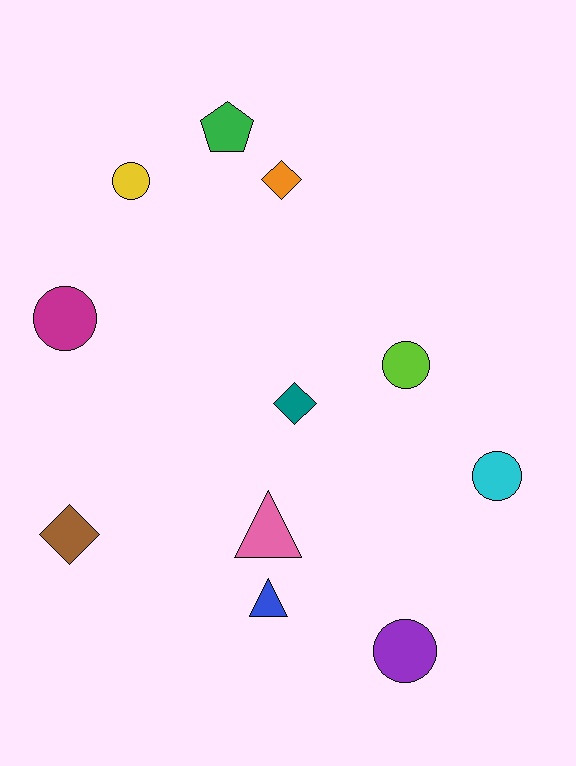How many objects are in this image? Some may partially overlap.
There are 11 objects.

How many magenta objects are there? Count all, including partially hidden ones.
There is 1 magenta object.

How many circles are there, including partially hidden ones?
There are 5 circles.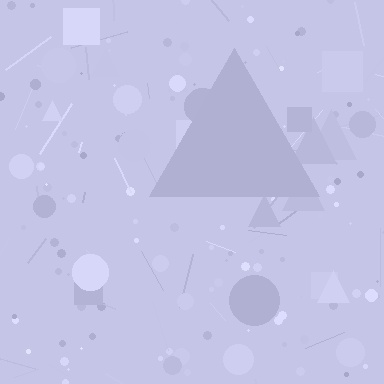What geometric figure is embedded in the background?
A triangle is embedded in the background.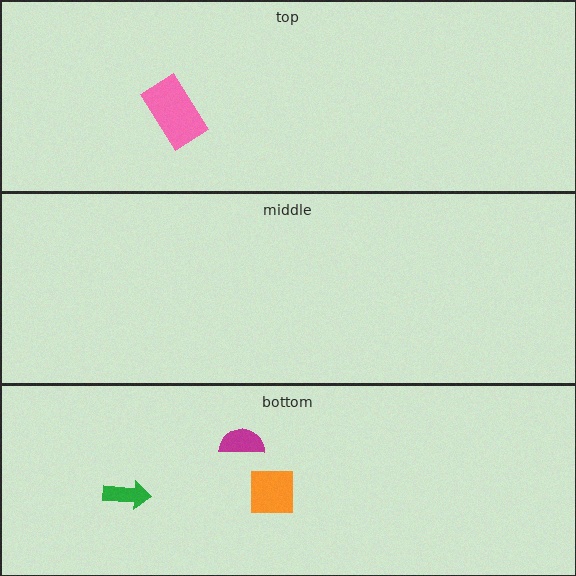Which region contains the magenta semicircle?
The bottom region.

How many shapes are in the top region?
1.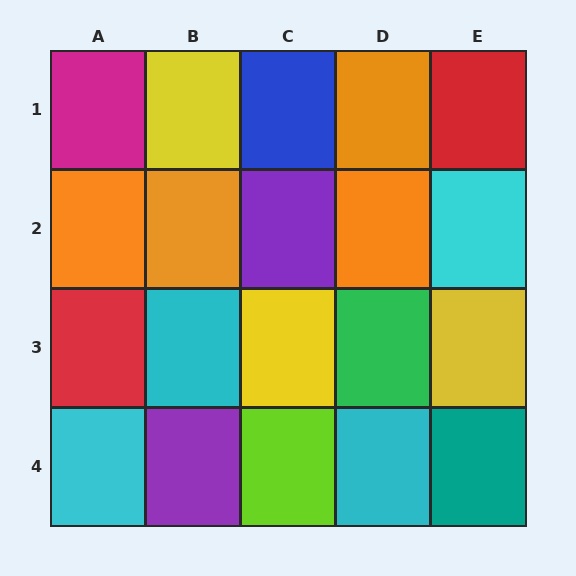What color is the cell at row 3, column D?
Green.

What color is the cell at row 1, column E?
Red.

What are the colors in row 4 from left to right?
Cyan, purple, lime, cyan, teal.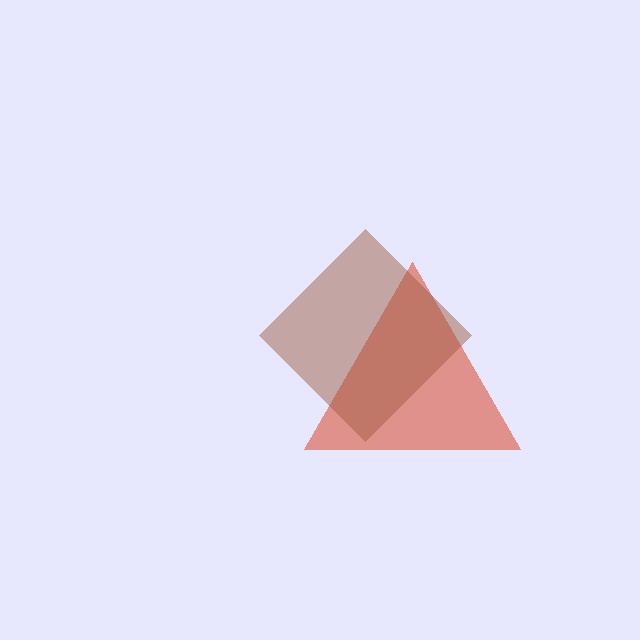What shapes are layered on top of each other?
The layered shapes are: a red triangle, a brown diamond.